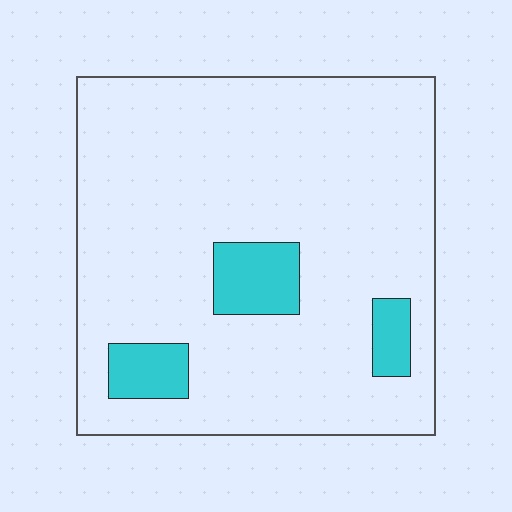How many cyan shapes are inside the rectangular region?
3.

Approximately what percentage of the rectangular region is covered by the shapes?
Approximately 10%.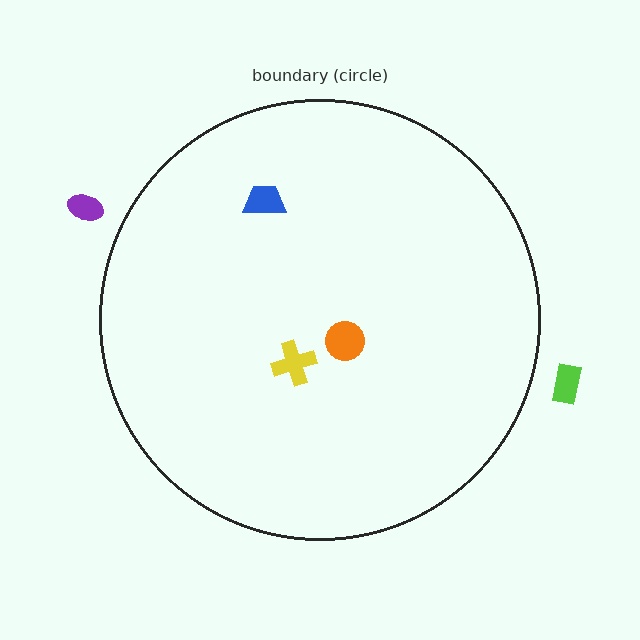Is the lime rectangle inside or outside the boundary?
Outside.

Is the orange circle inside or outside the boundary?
Inside.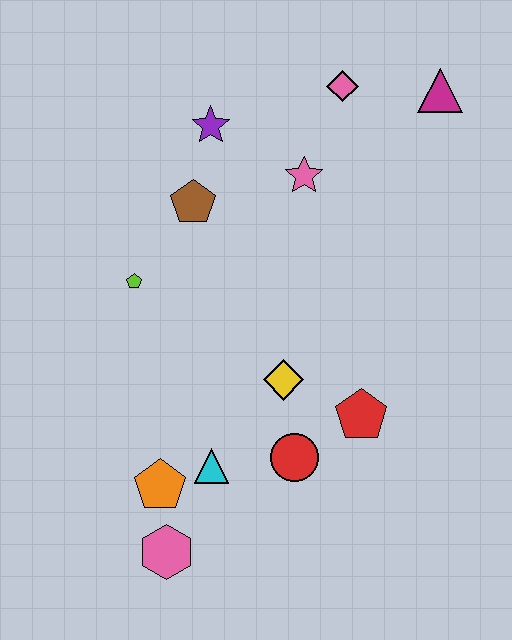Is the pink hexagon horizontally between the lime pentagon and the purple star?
Yes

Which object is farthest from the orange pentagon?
The magenta triangle is farthest from the orange pentagon.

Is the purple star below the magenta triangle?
Yes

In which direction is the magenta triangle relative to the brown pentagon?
The magenta triangle is to the right of the brown pentagon.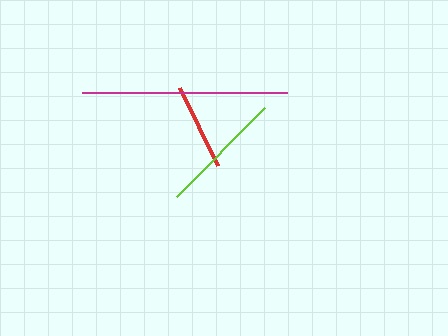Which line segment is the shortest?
The red line is the shortest at approximately 87 pixels.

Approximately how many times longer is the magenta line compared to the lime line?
The magenta line is approximately 1.6 times the length of the lime line.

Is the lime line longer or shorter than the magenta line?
The magenta line is longer than the lime line.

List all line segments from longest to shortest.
From longest to shortest: magenta, lime, red.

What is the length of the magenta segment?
The magenta segment is approximately 205 pixels long.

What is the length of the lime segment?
The lime segment is approximately 125 pixels long.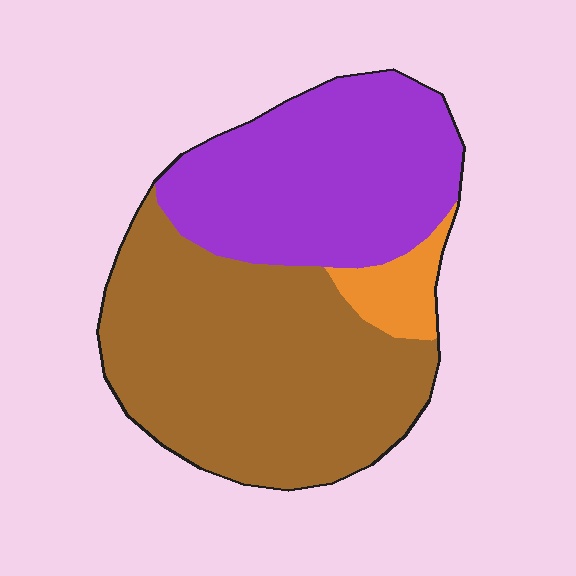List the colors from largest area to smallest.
From largest to smallest: brown, purple, orange.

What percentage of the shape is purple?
Purple covers around 40% of the shape.